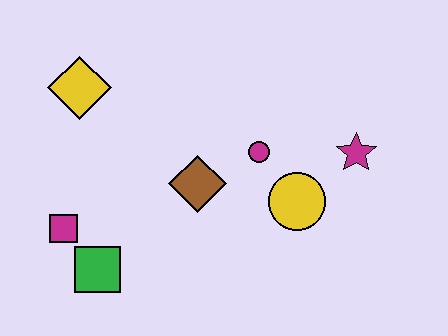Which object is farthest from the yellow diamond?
The magenta star is farthest from the yellow diamond.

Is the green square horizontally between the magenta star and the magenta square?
Yes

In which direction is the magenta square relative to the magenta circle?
The magenta square is to the left of the magenta circle.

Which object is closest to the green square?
The magenta square is closest to the green square.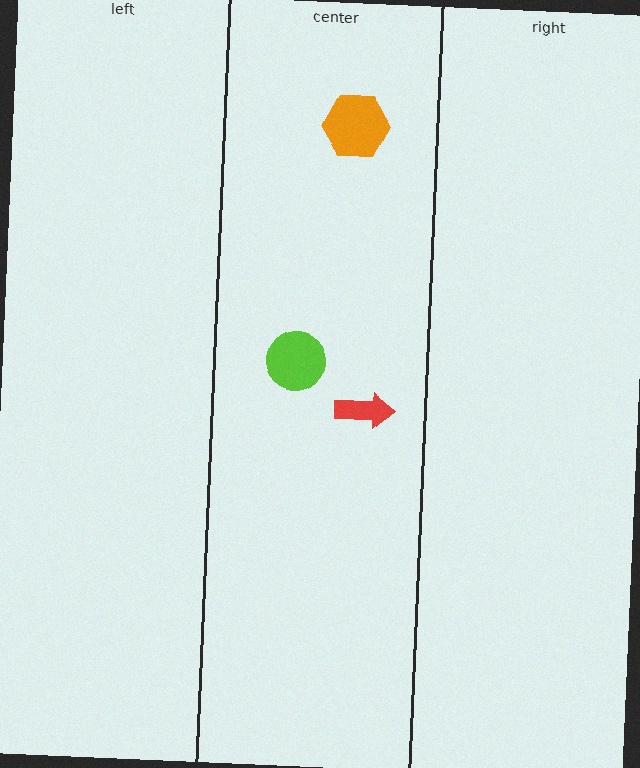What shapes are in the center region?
The lime circle, the orange hexagon, the red arrow.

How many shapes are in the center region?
3.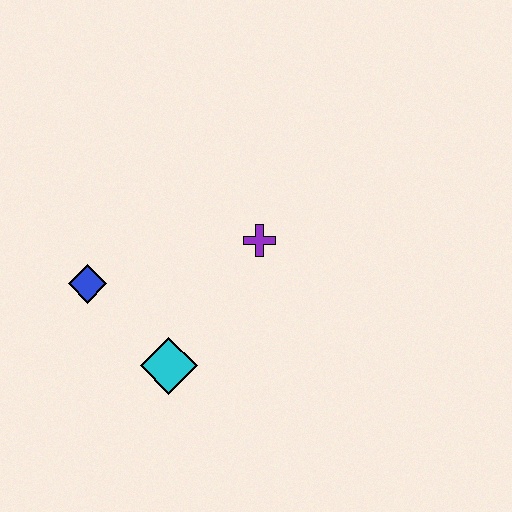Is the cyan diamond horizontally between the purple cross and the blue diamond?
Yes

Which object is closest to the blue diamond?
The cyan diamond is closest to the blue diamond.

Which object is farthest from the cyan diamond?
The purple cross is farthest from the cyan diamond.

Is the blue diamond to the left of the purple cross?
Yes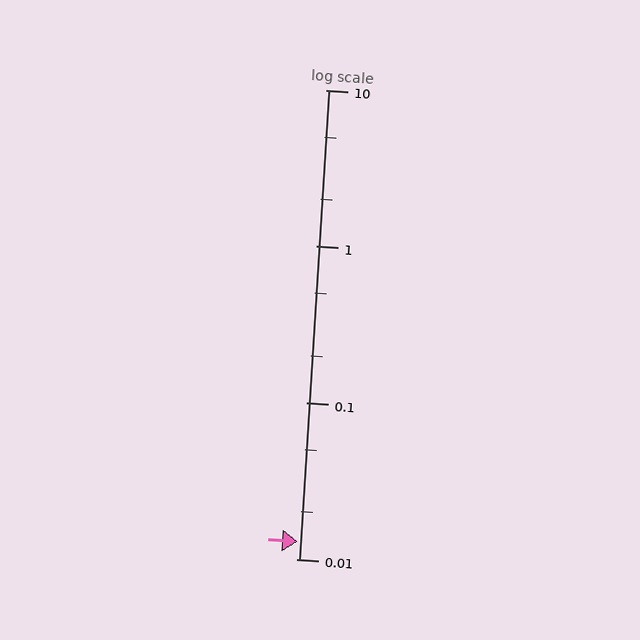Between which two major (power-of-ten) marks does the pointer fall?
The pointer is between 0.01 and 0.1.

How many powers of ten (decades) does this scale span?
The scale spans 3 decades, from 0.01 to 10.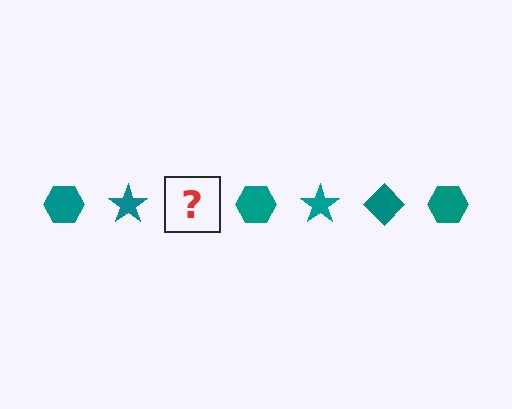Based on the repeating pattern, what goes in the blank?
The blank should be a teal diamond.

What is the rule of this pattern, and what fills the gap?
The rule is that the pattern cycles through hexagon, star, diamond shapes in teal. The gap should be filled with a teal diamond.